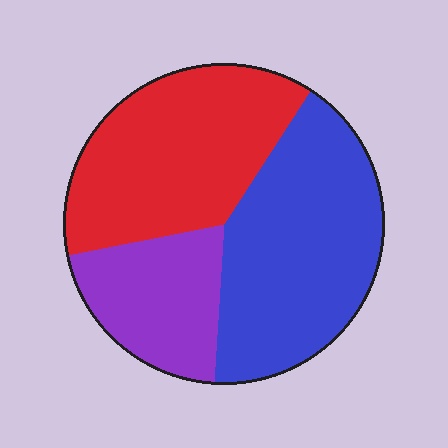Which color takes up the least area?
Purple, at roughly 20%.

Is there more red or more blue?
Blue.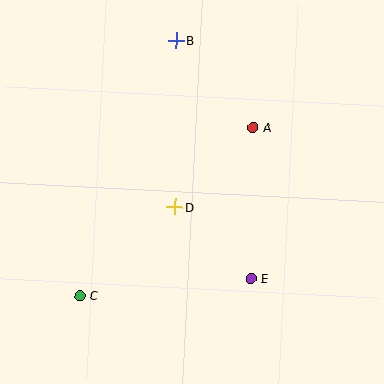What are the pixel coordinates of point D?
Point D is at (175, 207).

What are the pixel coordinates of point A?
Point A is at (253, 127).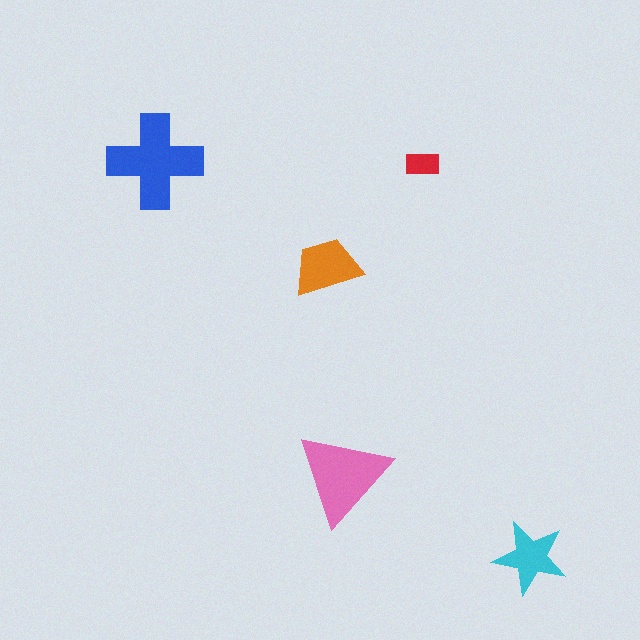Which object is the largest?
The blue cross.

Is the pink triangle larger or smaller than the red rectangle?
Larger.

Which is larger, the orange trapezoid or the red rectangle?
The orange trapezoid.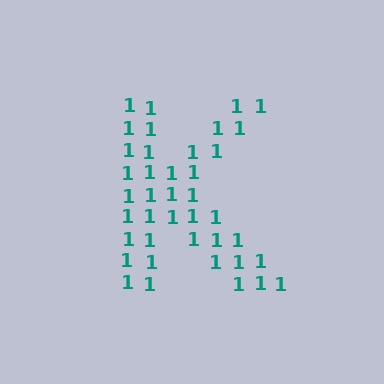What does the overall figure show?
The overall figure shows the letter K.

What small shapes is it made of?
It is made of small digit 1's.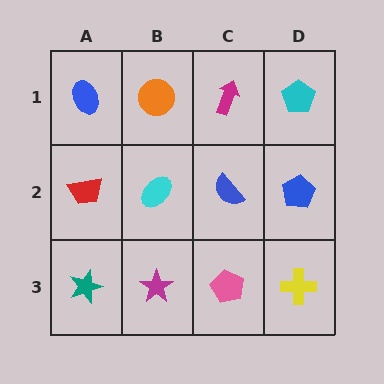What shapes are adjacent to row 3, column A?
A red trapezoid (row 2, column A), a magenta star (row 3, column B).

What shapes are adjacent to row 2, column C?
A magenta arrow (row 1, column C), a pink pentagon (row 3, column C), a cyan ellipse (row 2, column B), a blue pentagon (row 2, column D).